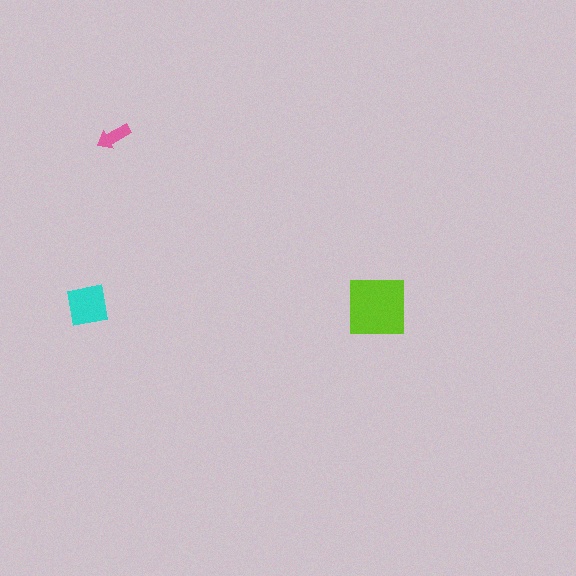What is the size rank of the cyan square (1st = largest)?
2nd.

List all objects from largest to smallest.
The lime square, the cyan square, the pink arrow.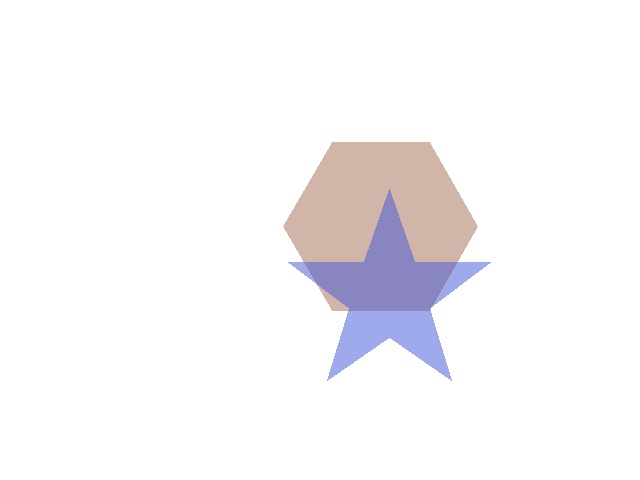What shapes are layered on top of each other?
The layered shapes are: a brown hexagon, a blue star.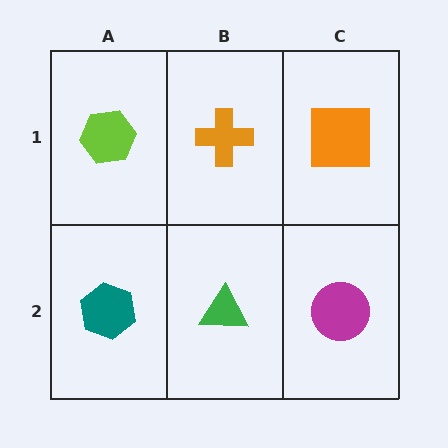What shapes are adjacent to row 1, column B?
A green triangle (row 2, column B), a lime hexagon (row 1, column A), an orange square (row 1, column C).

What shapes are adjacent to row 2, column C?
An orange square (row 1, column C), a green triangle (row 2, column B).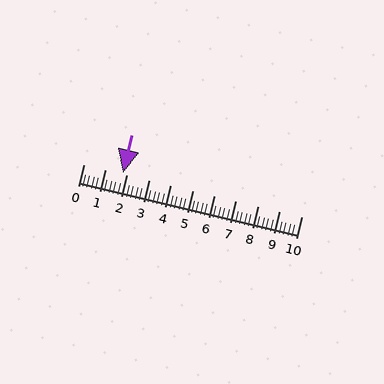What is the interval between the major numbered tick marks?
The major tick marks are spaced 1 units apart.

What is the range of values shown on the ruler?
The ruler shows values from 0 to 10.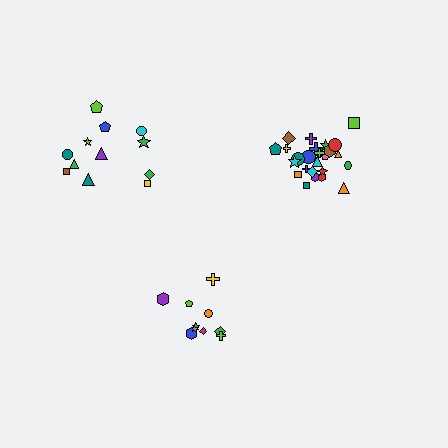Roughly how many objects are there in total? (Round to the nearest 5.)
Roughly 45 objects in total.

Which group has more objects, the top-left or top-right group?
The top-right group.